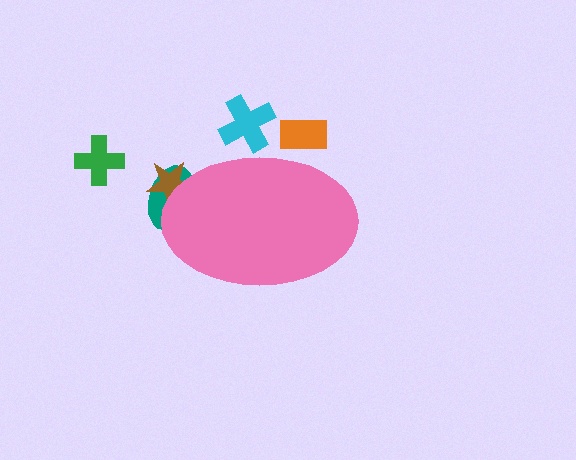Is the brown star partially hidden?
Yes, the brown star is partially hidden behind the pink ellipse.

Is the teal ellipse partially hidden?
Yes, the teal ellipse is partially hidden behind the pink ellipse.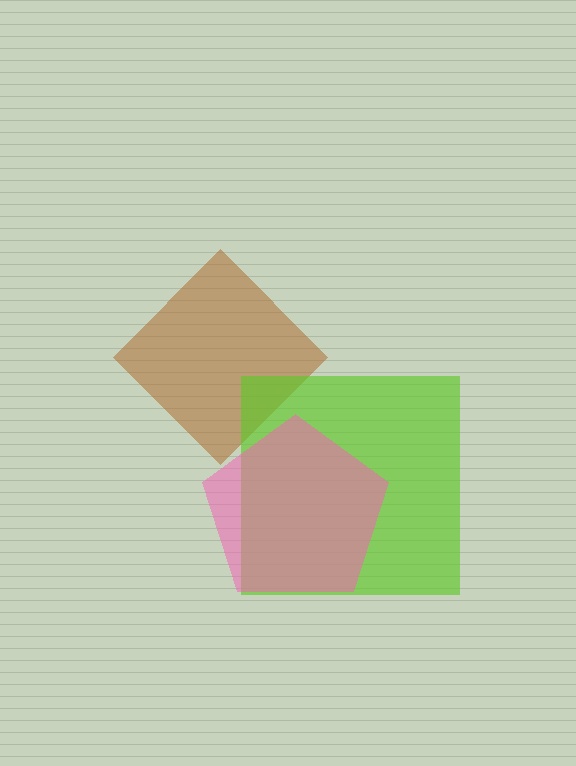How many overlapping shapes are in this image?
There are 3 overlapping shapes in the image.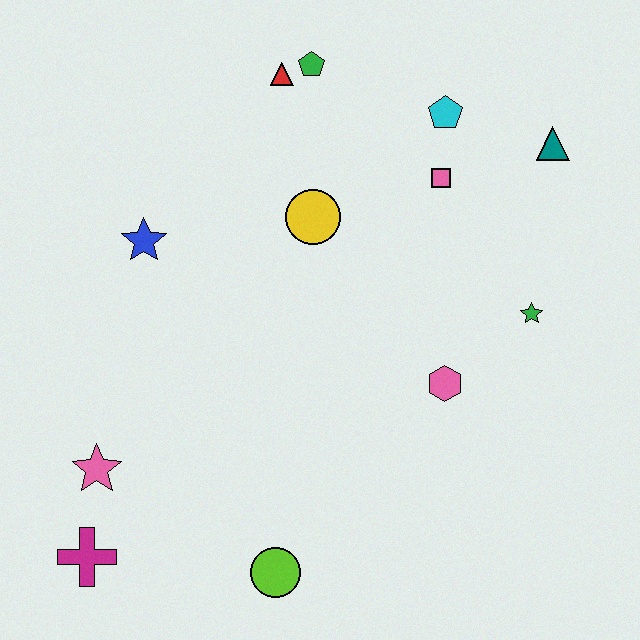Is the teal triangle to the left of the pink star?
No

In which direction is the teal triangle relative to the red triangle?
The teal triangle is to the right of the red triangle.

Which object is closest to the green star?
The pink hexagon is closest to the green star.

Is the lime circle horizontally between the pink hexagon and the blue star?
Yes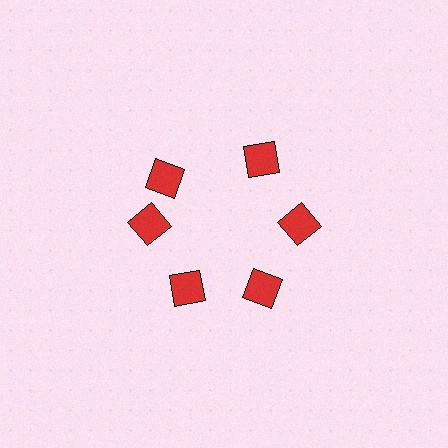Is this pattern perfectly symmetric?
No. The 6 red diamonds are arranged in a ring, but one element near the 11 o'clock position is rotated out of alignment along the ring, breaking the 6-fold rotational symmetry.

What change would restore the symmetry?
The symmetry would be restored by rotating it back into even spacing with its neighbors so that all 6 diamonds sit at equal angles and equal distance from the center.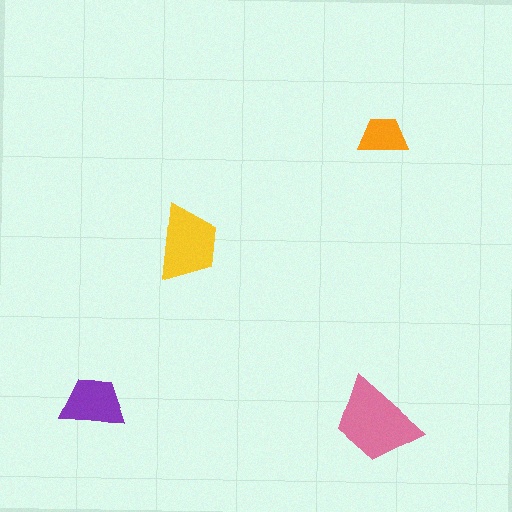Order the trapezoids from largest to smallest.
the pink one, the yellow one, the purple one, the orange one.